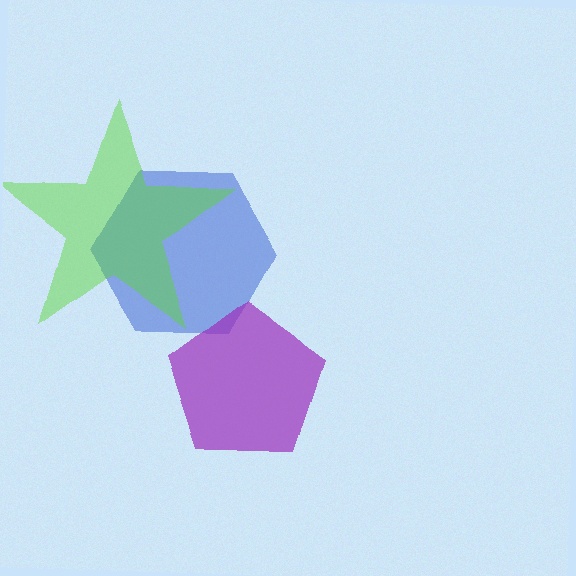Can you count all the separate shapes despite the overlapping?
Yes, there are 3 separate shapes.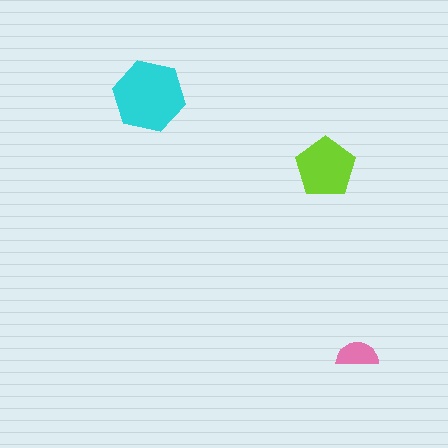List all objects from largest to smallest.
The cyan hexagon, the lime pentagon, the pink semicircle.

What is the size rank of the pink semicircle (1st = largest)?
3rd.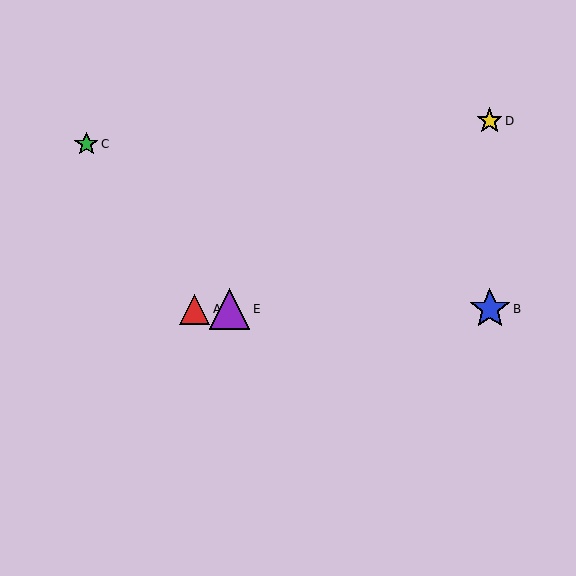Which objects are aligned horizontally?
Objects A, B, E are aligned horizontally.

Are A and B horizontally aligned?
Yes, both are at y≈309.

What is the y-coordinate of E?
Object E is at y≈309.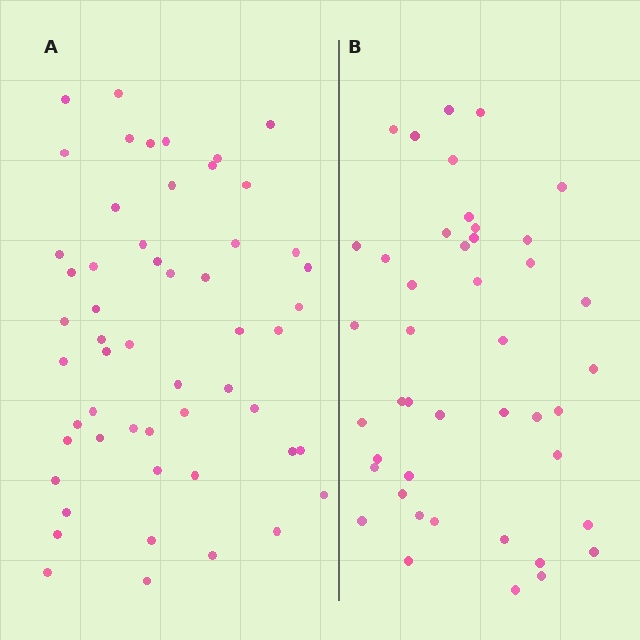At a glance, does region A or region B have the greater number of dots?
Region A (the left region) has more dots.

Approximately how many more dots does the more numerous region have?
Region A has roughly 10 or so more dots than region B.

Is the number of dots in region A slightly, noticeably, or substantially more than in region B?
Region A has only slightly more — the two regions are fairly close. The ratio is roughly 1.2 to 1.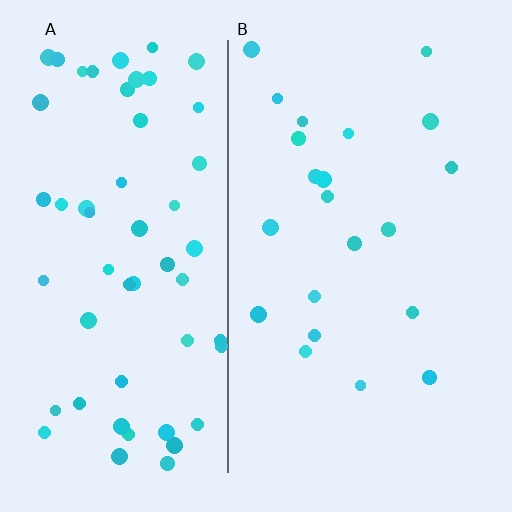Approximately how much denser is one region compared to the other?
Approximately 2.8× — region A over region B.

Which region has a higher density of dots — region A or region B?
A (the left).